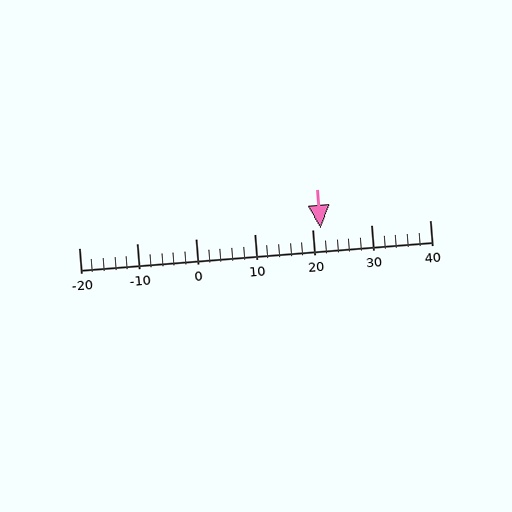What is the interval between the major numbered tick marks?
The major tick marks are spaced 10 units apart.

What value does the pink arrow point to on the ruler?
The pink arrow points to approximately 21.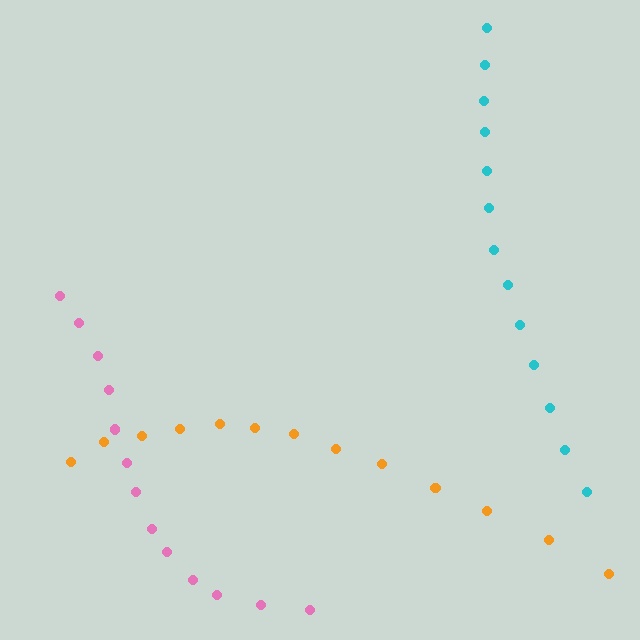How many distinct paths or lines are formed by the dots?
There are 3 distinct paths.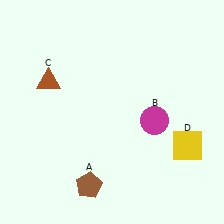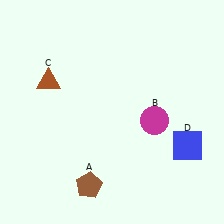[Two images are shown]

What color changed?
The square (D) changed from yellow in Image 1 to blue in Image 2.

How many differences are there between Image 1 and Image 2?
There is 1 difference between the two images.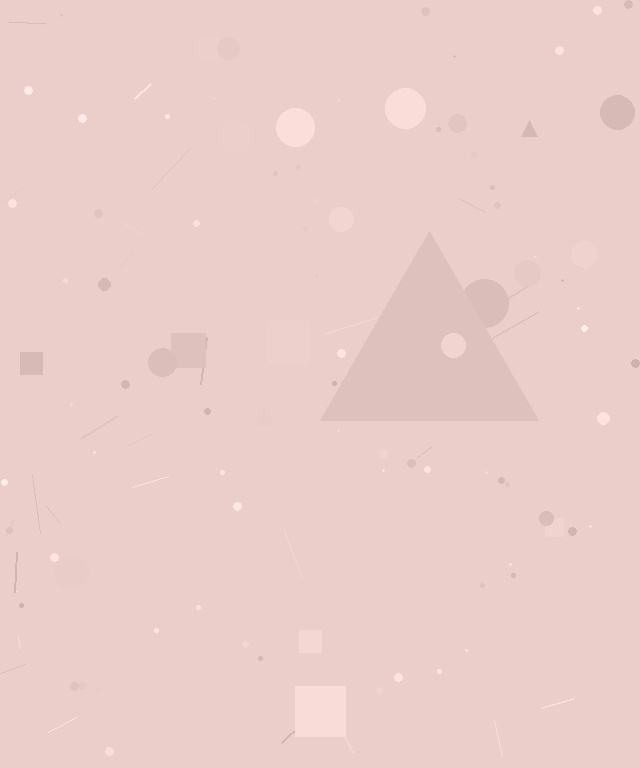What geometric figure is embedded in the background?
A triangle is embedded in the background.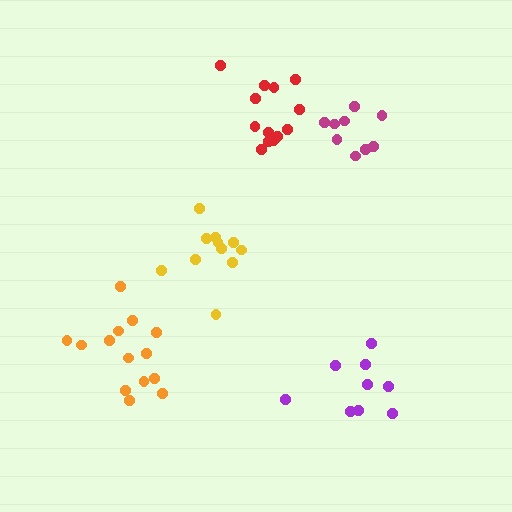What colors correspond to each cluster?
The clusters are colored: orange, magenta, purple, yellow, red.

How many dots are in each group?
Group 1: 14 dots, Group 2: 9 dots, Group 3: 9 dots, Group 4: 11 dots, Group 5: 13 dots (56 total).